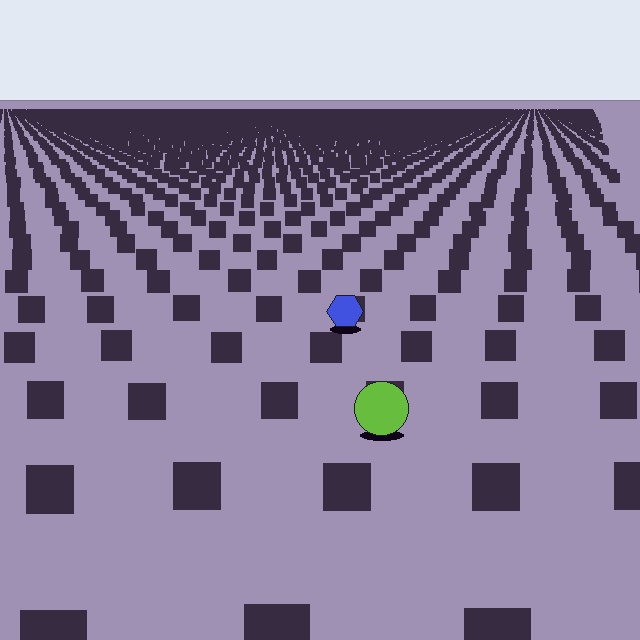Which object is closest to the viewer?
The lime circle is closest. The texture marks near it are larger and more spread out.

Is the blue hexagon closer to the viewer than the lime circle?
No. The lime circle is closer — you can tell from the texture gradient: the ground texture is coarser near it.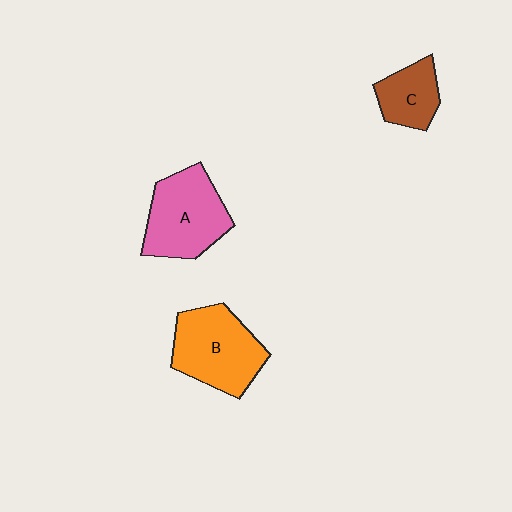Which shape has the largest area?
Shape B (orange).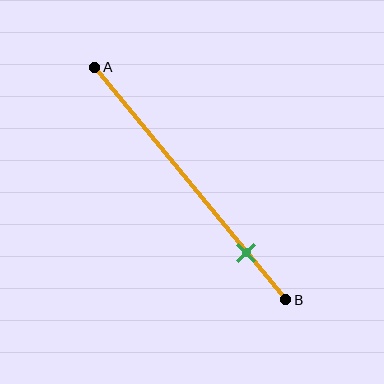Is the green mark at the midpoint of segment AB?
No, the mark is at about 80% from A, not at the 50% midpoint.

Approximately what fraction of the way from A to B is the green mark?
The green mark is approximately 80% of the way from A to B.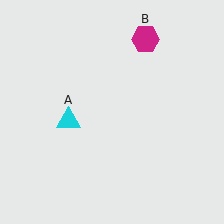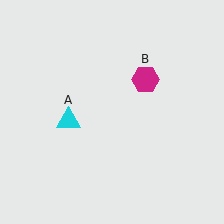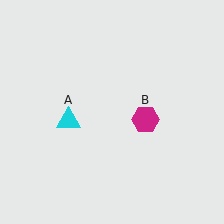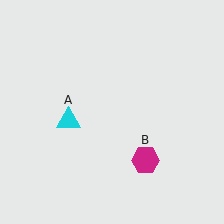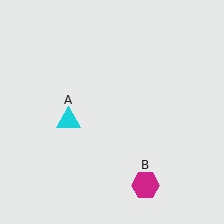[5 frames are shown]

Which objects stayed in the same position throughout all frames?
Cyan triangle (object A) remained stationary.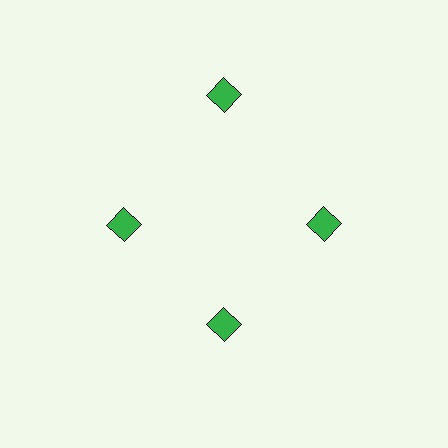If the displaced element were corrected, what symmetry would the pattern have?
It would have 4-fold rotational symmetry — the pattern would map onto itself every 90 degrees.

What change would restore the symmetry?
The symmetry would be restored by moving it inward, back onto the ring so that all 4 squares sit at equal angles and equal distance from the center.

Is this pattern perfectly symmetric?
No. The 4 green squares are arranged in a ring, but one element near the 12 o'clock position is pushed outward from the center, breaking the 4-fold rotational symmetry.